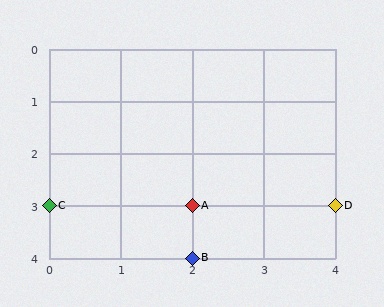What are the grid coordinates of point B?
Point B is at grid coordinates (2, 4).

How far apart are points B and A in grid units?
Points B and A are 1 row apart.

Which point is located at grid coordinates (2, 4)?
Point B is at (2, 4).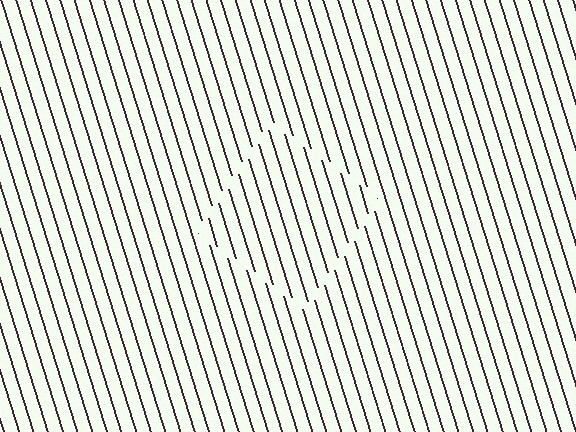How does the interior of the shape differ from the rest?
The interior of the shape contains the same grating, shifted by half a period — the contour is defined by the phase discontinuity where line-ends from the inner and outer gratings abut.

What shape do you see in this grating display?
An illusory square. The interior of the shape contains the same grating, shifted by half a period — the contour is defined by the phase discontinuity where line-ends from the inner and outer gratings abut.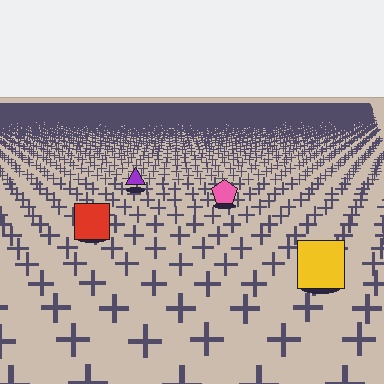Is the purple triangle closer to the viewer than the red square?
No. The red square is closer — you can tell from the texture gradient: the ground texture is coarser near it.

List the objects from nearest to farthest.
From nearest to farthest: the yellow square, the red square, the pink pentagon, the purple triangle.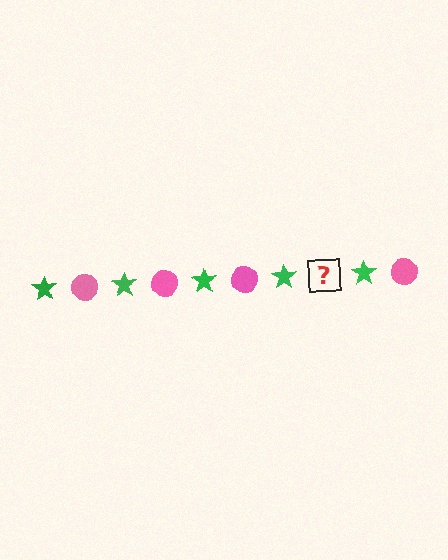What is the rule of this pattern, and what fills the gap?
The rule is that the pattern alternates between green star and pink circle. The gap should be filled with a pink circle.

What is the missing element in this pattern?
The missing element is a pink circle.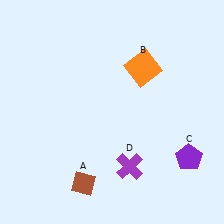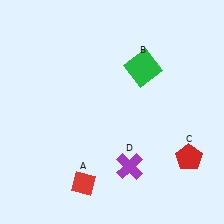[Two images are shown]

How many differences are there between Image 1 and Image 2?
There are 3 differences between the two images.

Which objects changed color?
A changed from brown to red. B changed from orange to green. C changed from purple to red.